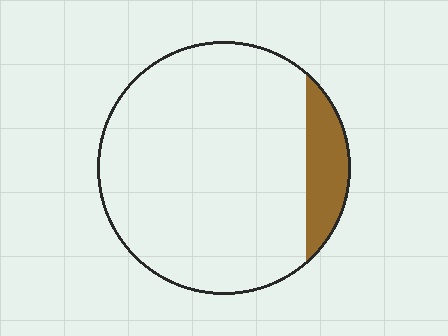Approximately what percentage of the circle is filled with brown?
Approximately 10%.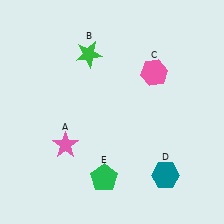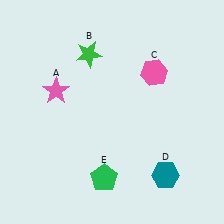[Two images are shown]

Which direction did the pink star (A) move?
The pink star (A) moved up.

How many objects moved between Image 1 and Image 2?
1 object moved between the two images.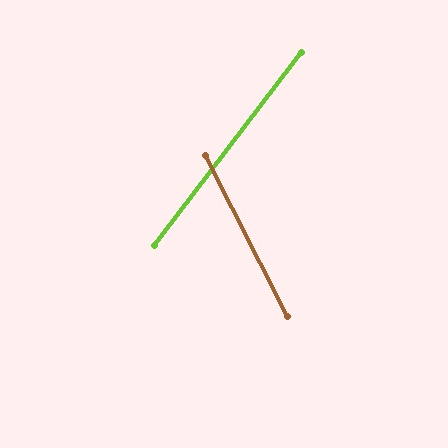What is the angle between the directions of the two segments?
Approximately 64 degrees.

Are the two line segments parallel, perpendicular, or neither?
Neither parallel nor perpendicular — they differ by about 64°.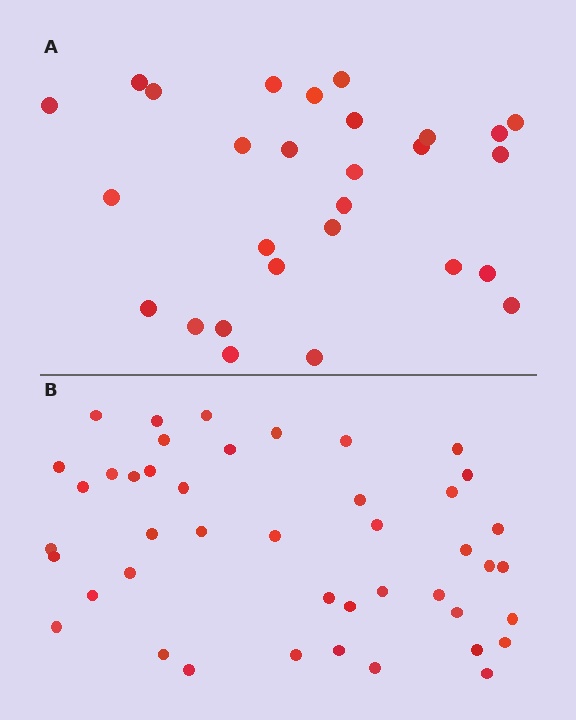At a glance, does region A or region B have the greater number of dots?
Region B (the bottom region) has more dots.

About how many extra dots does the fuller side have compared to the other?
Region B has approximately 15 more dots than region A.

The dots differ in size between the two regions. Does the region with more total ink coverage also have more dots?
No. Region A has more total ink coverage because its dots are larger, but region B actually contains more individual dots. Total area can be misleading — the number of items is what matters here.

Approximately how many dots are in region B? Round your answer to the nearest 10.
About 40 dots. (The exact count is 44, which rounds to 40.)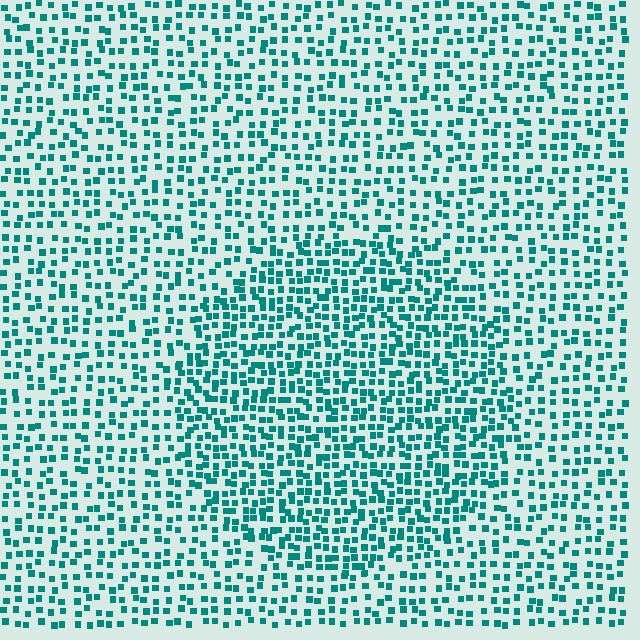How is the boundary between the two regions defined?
The boundary is defined by a change in element density (approximately 1.6x ratio). All elements are the same color, size, and shape.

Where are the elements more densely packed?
The elements are more densely packed inside the circle boundary.